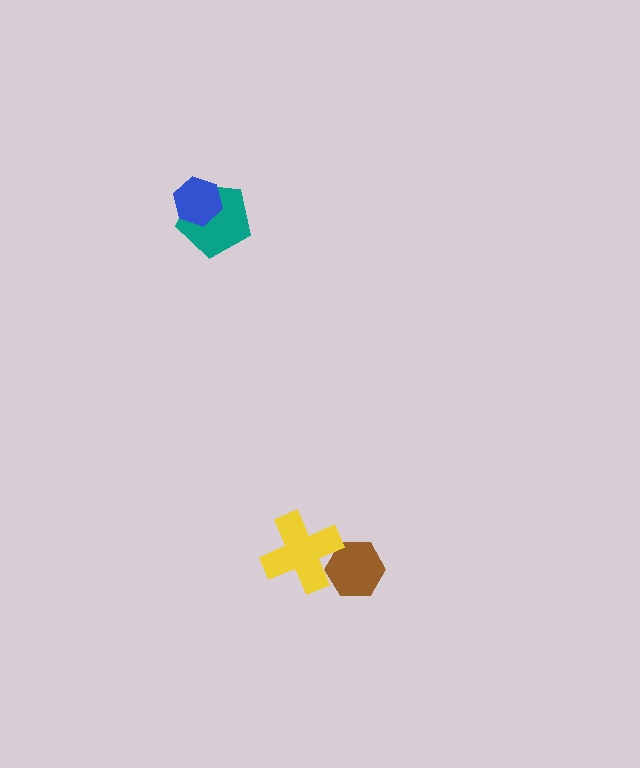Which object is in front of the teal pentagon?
The blue hexagon is in front of the teal pentagon.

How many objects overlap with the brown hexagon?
1 object overlaps with the brown hexagon.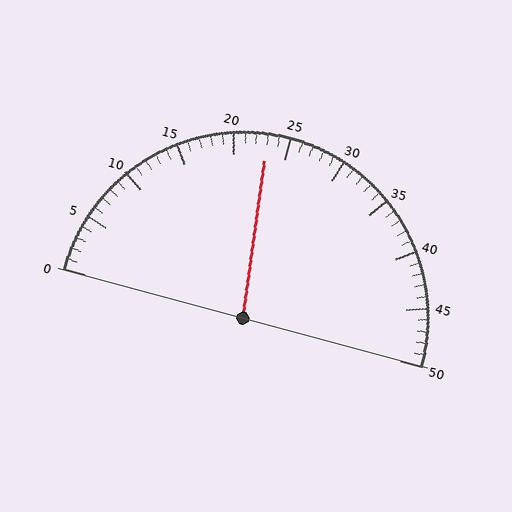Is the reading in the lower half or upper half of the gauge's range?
The reading is in the lower half of the range (0 to 50).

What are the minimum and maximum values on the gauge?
The gauge ranges from 0 to 50.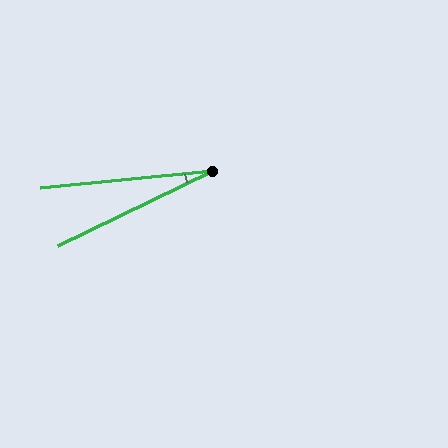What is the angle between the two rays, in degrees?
Approximately 20 degrees.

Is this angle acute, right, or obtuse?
It is acute.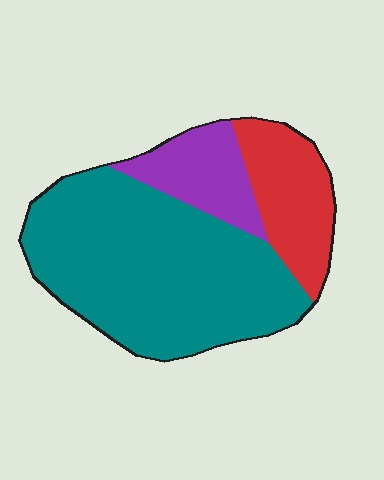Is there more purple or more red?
Red.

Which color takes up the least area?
Purple, at roughly 15%.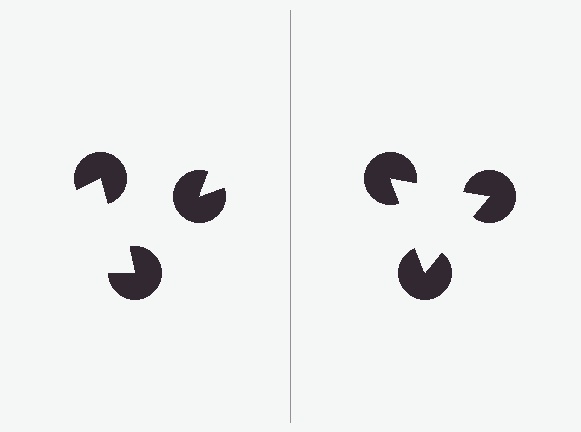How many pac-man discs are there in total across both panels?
6 — 3 on each side.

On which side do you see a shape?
An illusory triangle appears on the right side. On the left side the wedge cuts are rotated, so no coherent shape forms.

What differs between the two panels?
The pac-man discs are positioned identically on both sides; only the wedge orientations differ. On the right they align to a triangle; on the left they are misaligned.